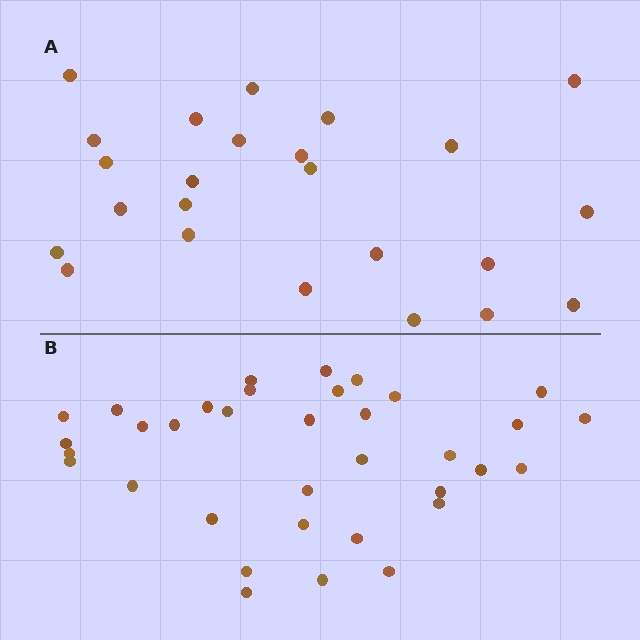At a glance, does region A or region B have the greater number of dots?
Region B (the bottom region) has more dots.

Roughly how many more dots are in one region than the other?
Region B has roughly 12 or so more dots than region A.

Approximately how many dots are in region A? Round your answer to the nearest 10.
About 20 dots. (The exact count is 24, which rounds to 20.)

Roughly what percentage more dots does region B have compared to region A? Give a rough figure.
About 45% more.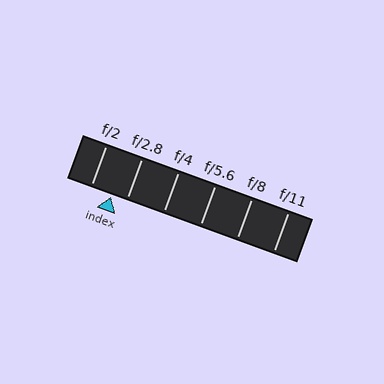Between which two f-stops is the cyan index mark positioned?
The index mark is between f/2 and f/2.8.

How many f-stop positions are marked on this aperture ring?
There are 6 f-stop positions marked.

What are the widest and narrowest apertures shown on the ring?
The widest aperture shown is f/2 and the narrowest is f/11.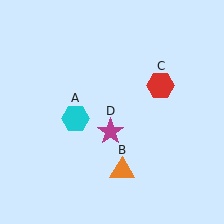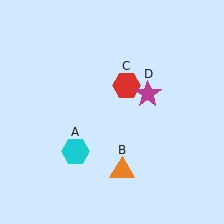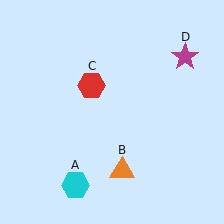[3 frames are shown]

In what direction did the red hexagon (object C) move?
The red hexagon (object C) moved left.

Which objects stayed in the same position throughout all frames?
Orange triangle (object B) remained stationary.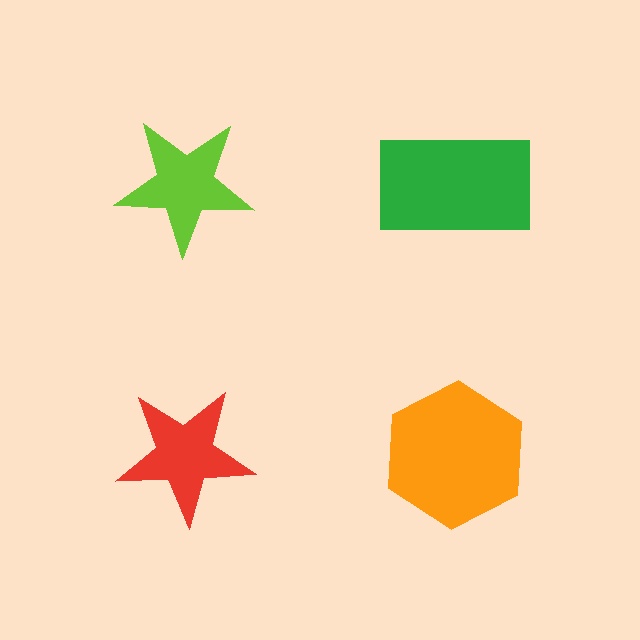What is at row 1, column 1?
A lime star.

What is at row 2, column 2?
An orange hexagon.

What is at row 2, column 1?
A red star.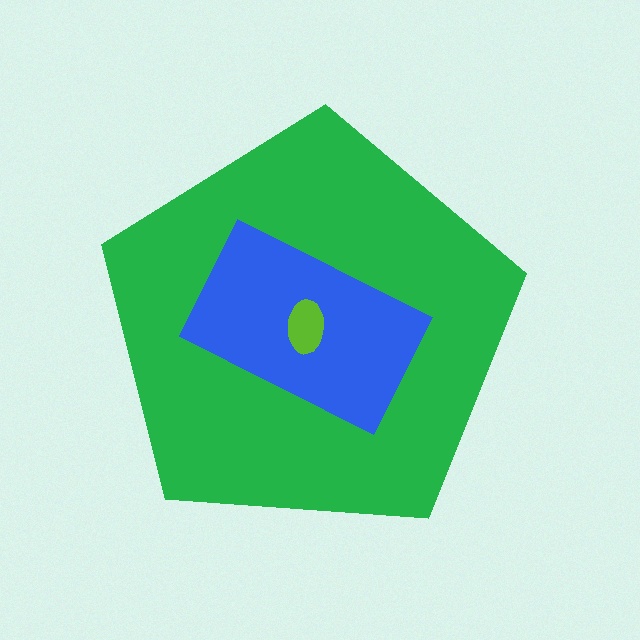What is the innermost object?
The lime ellipse.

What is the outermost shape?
The green pentagon.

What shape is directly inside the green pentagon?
The blue rectangle.